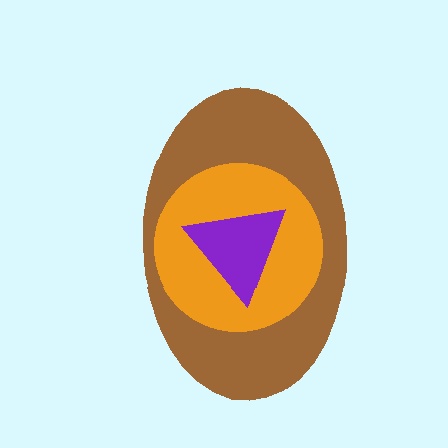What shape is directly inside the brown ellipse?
The orange circle.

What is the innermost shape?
The purple triangle.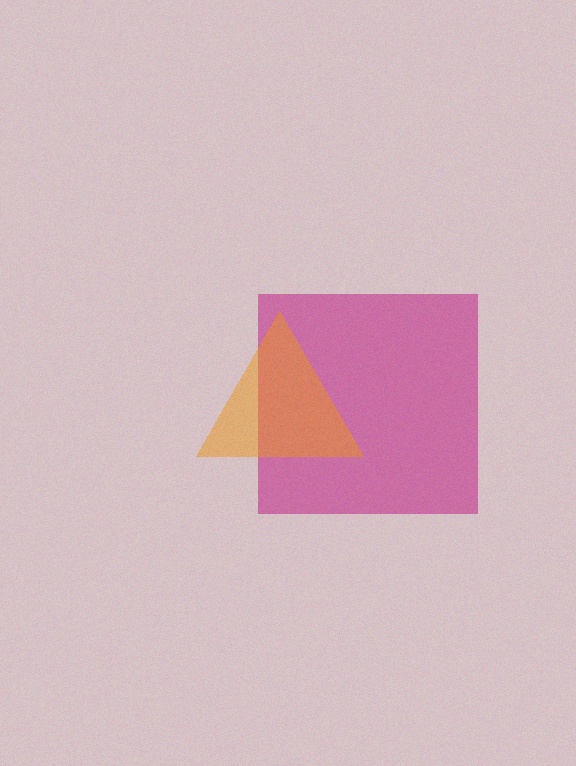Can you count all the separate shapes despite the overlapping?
Yes, there are 2 separate shapes.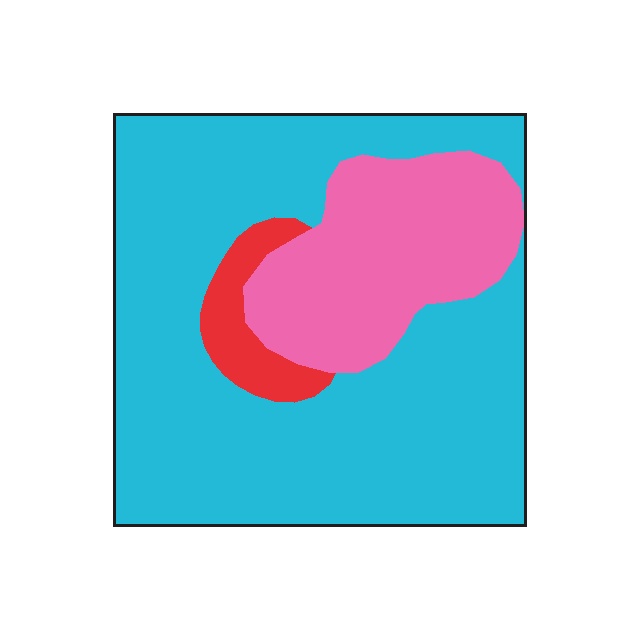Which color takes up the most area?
Cyan, at roughly 70%.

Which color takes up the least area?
Red, at roughly 5%.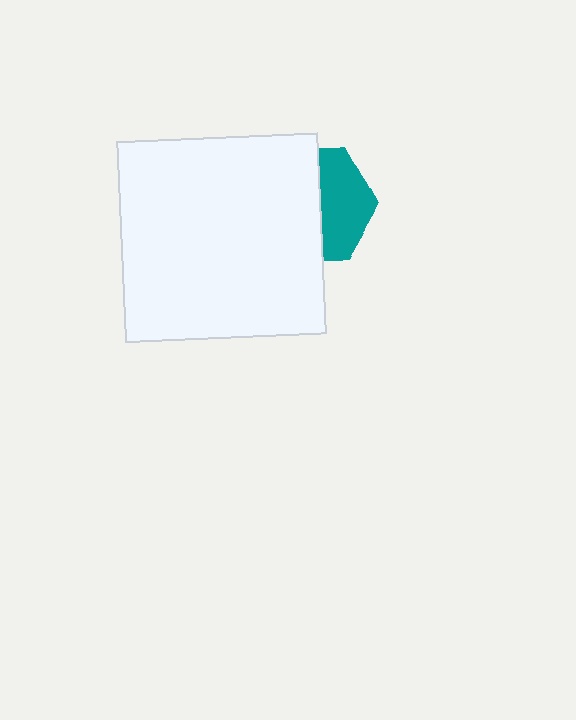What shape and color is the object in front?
The object in front is a white square.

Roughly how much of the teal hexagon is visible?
A small part of it is visible (roughly 43%).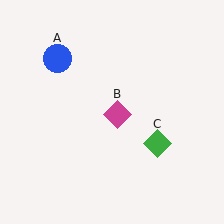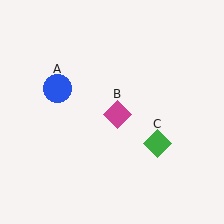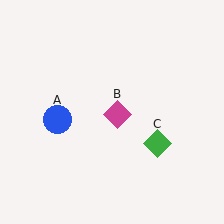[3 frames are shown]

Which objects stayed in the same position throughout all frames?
Magenta diamond (object B) and green diamond (object C) remained stationary.